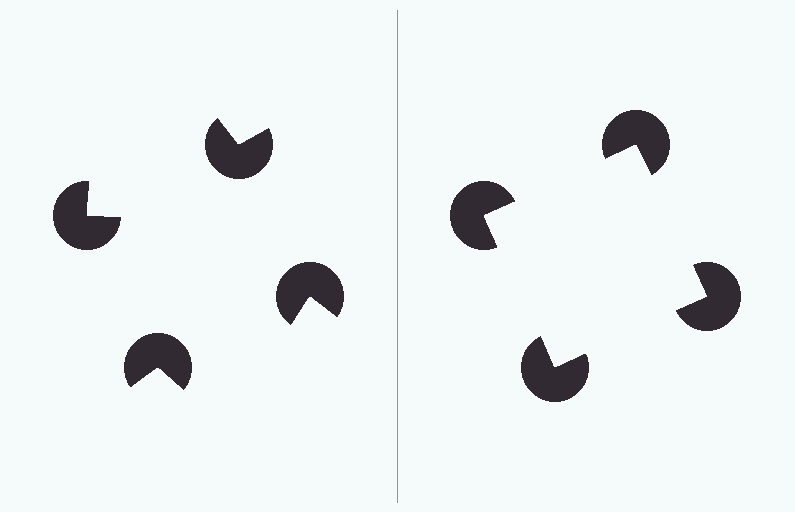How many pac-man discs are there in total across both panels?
8 — 4 on each side.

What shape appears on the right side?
An illusory square.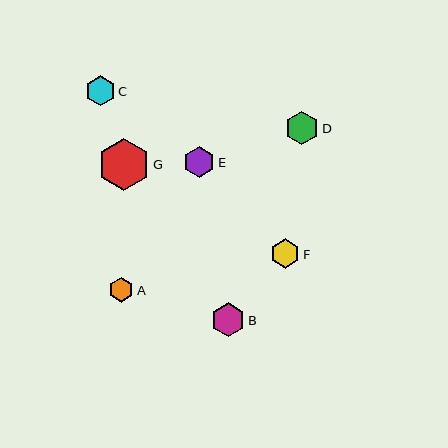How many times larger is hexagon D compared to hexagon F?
Hexagon D is approximately 1.2 times the size of hexagon F.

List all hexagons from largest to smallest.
From largest to smallest: G, B, D, E, C, F, A.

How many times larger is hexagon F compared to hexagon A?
Hexagon F is approximately 1.2 times the size of hexagon A.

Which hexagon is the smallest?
Hexagon A is the smallest with a size of approximately 25 pixels.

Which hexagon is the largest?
Hexagon G is the largest with a size of approximately 52 pixels.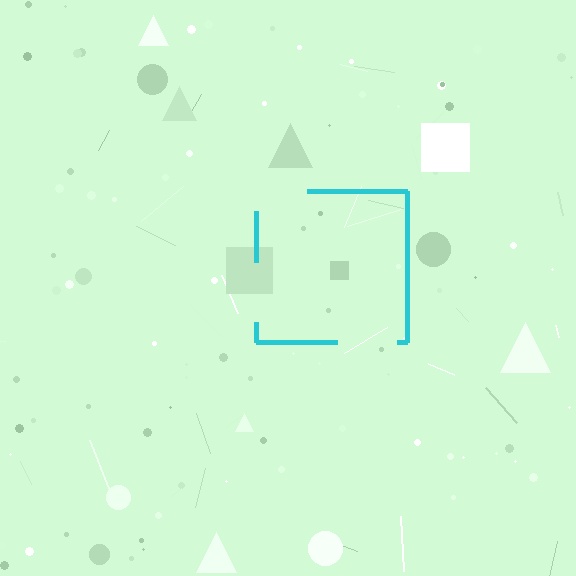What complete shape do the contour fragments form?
The contour fragments form a square.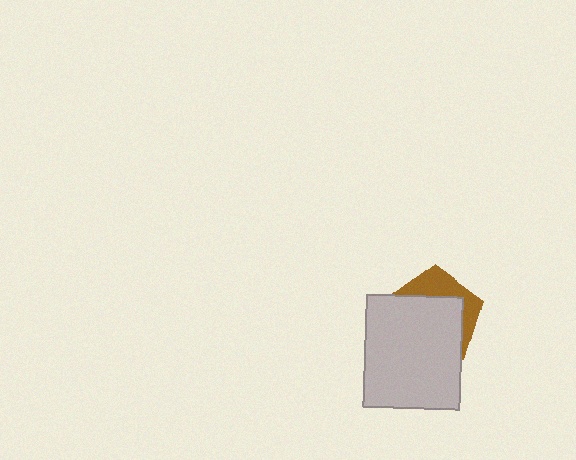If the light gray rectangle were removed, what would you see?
You would see the complete brown pentagon.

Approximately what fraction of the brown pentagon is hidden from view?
Roughly 67% of the brown pentagon is hidden behind the light gray rectangle.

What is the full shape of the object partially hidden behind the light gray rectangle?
The partially hidden object is a brown pentagon.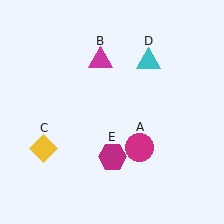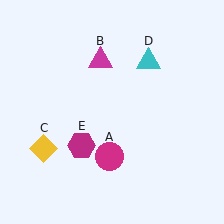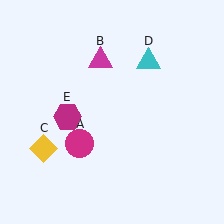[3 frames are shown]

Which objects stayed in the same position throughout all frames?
Magenta triangle (object B) and yellow diamond (object C) and cyan triangle (object D) remained stationary.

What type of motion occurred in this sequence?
The magenta circle (object A), magenta hexagon (object E) rotated clockwise around the center of the scene.